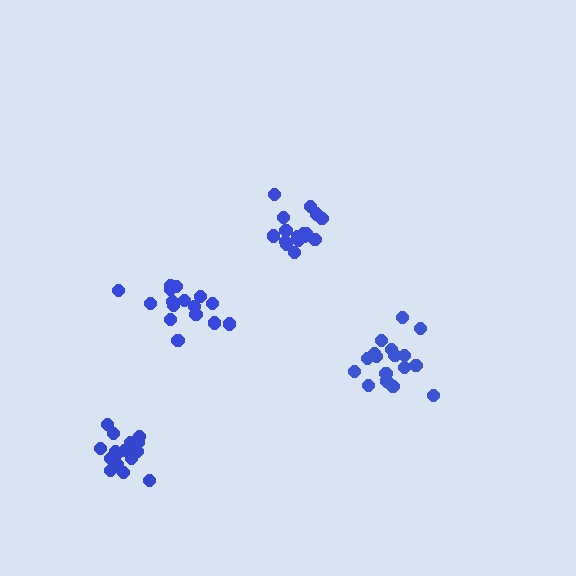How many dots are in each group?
Group 1: 18 dots, Group 2: 16 dots, Group 3: 18 dots, Group 4: 16 dots (68 total).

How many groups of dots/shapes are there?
There are 4 groups.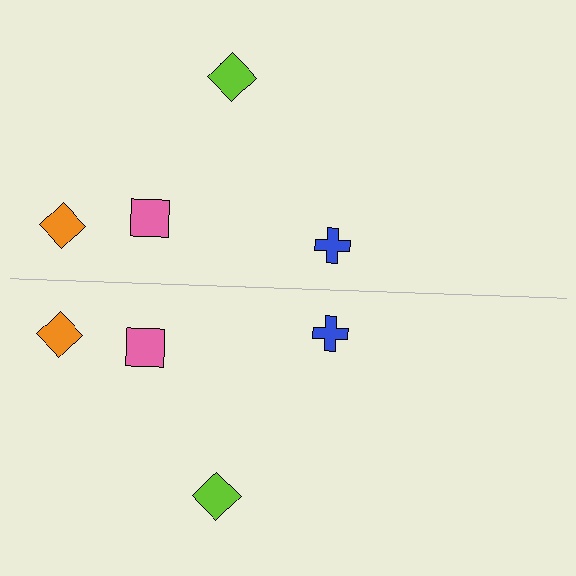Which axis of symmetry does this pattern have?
The pattern has a horizontal axis of symmetry running through the center of the image.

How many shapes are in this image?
There are 8 shapes in this image.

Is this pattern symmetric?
Yes, this pattern has bilateral (reflection) symmetry.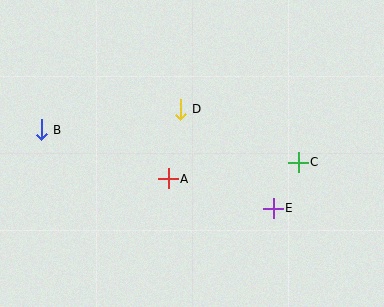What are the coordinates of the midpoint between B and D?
The midpoint between B and D is at (111, 119).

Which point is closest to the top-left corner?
Point B is closest to the top-left corner.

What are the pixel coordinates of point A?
Point A is at (168, 179).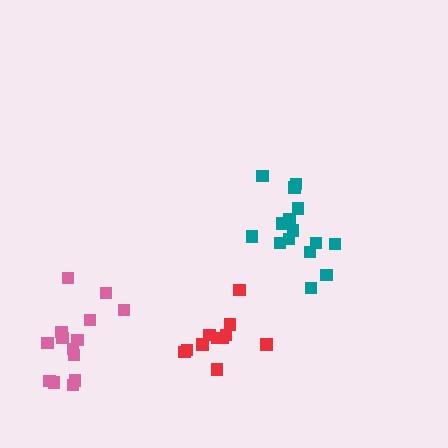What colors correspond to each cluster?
The clusters are colored: teal, red, pink.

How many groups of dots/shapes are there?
There are 3 groups.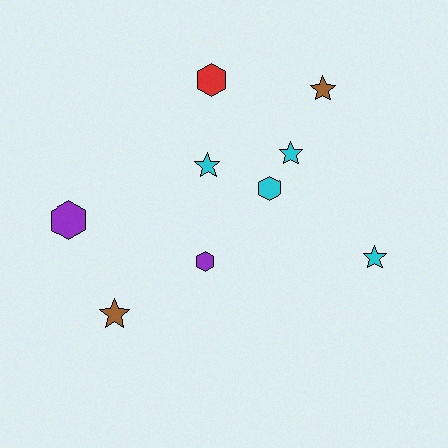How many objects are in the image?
There are 9 objects.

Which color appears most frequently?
Cyan, with 4 objects.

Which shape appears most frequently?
Star, with 5 objects.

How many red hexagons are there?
There is 1 red hexagon.